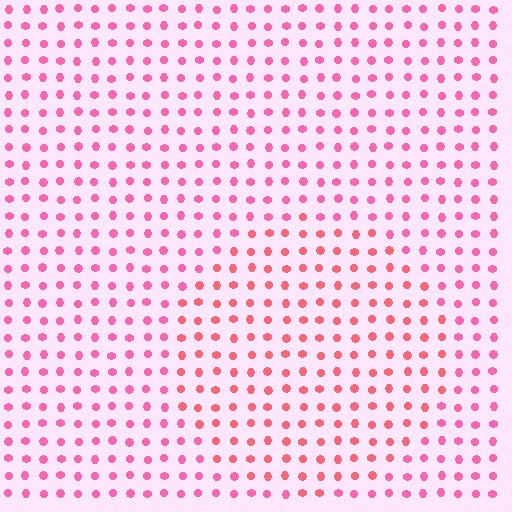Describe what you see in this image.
The image is filled with small pink elements in a uniform arrangement. A circle-shaped region is visible where the elements are tinted to a slightly different hue, forming a subtle color boundary.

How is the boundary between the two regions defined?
The boundary is defined purely by a slight shift in hue (about 23 degrees). Spacing, size, and orientation are identical on both sides.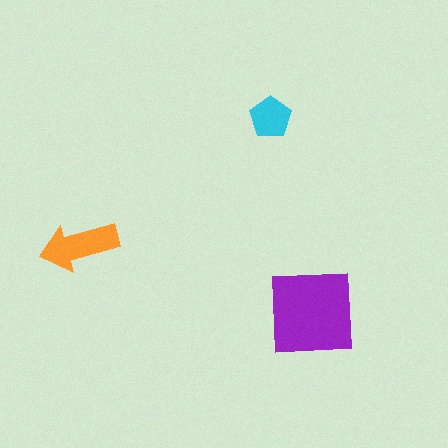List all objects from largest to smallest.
The purple square, the orange arrow, the cyan pentagon.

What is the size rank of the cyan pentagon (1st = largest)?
3rd.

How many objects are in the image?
There are 3 objects in the image.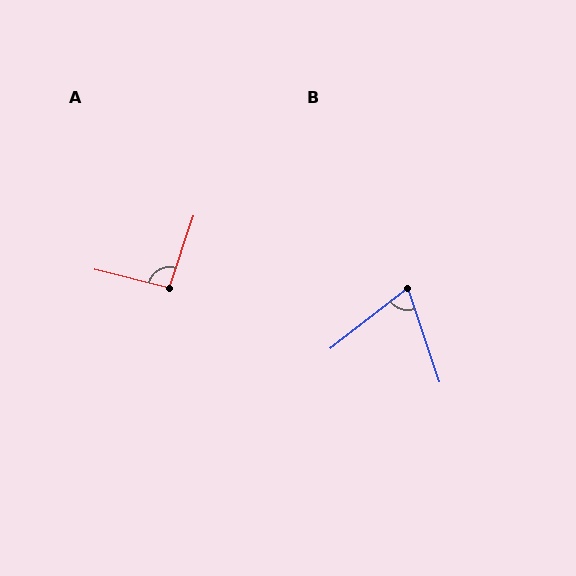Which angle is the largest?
A, at approximately 94 degrees.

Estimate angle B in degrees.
Approximately 71 degrees.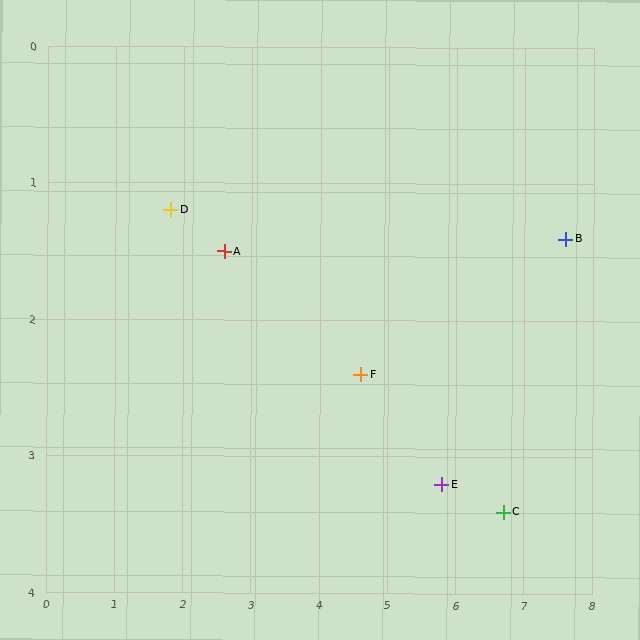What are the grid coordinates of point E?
Point E is at approximately (5.8, 3.2).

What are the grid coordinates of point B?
Point B is at approximately (7.6, 1.4).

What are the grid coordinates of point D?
Point D is at approximately (1.8, 1.2).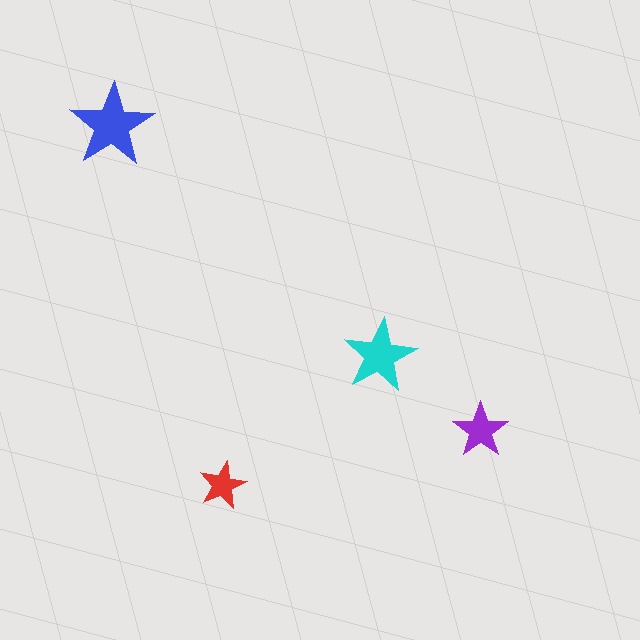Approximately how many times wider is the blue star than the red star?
About 2 times wider.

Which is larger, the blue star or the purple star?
The blue one.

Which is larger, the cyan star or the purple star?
The cyan one.